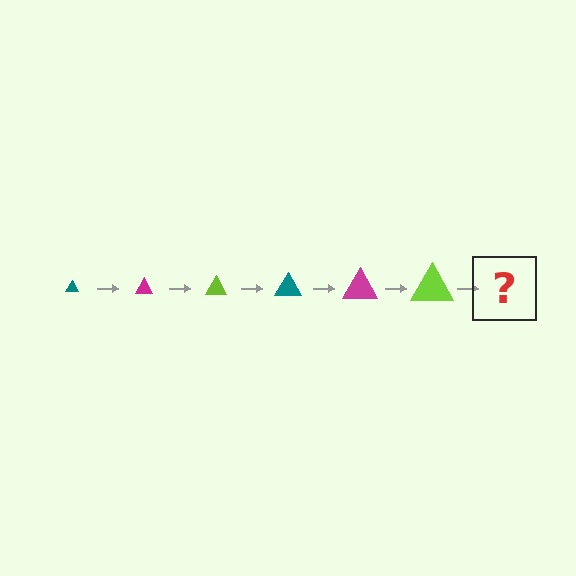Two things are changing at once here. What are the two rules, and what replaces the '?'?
The two rules are that the triangle grows larger each step and the color cycles through teal, magenta, and lime. The '?' should be a teal triangle, larger than the previous one.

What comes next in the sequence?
The next element should be a teal triangle, larger than the previous one.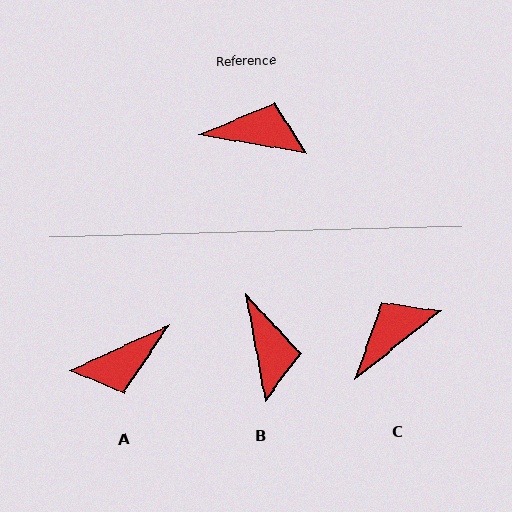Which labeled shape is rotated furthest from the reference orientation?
A, about 146 degrees away.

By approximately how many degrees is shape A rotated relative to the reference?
Approximately 146 degrees clockwise.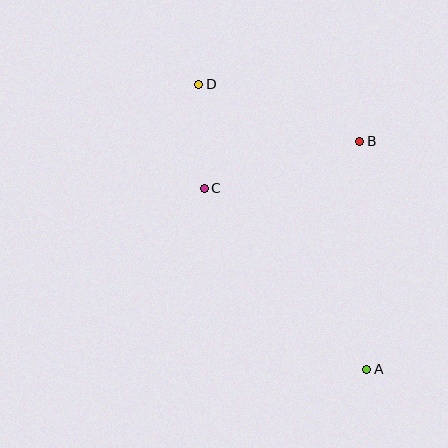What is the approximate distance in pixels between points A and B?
The distance between A and B is approximately 228 pixels.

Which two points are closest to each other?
Points C and D are closest to each other.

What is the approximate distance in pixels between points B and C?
The distance between B and C is approximately 162 pixels.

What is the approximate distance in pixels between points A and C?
The distance between A and C is approximately 243 pixels.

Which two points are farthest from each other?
Points A and D are farthest from each other.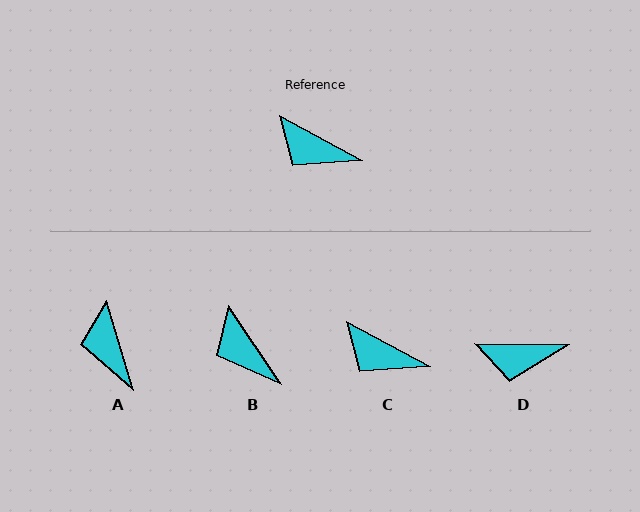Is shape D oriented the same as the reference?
No, it is off by about 28 degrees.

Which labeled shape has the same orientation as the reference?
C.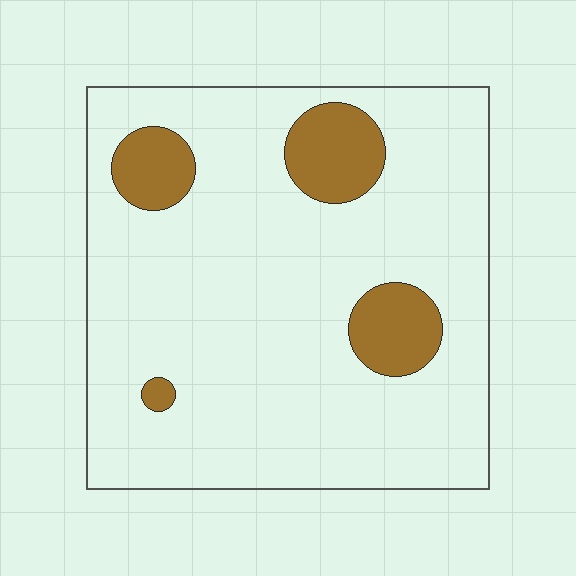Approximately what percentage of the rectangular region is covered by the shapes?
Approximately 15%.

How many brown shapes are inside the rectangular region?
4.